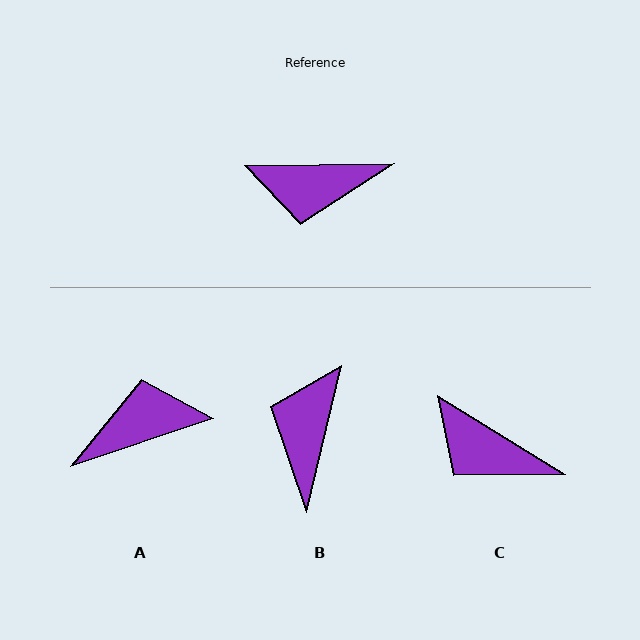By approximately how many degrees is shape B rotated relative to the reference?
Approximately 104 degrees clockwise.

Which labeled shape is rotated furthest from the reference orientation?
A, about 162 degrees away.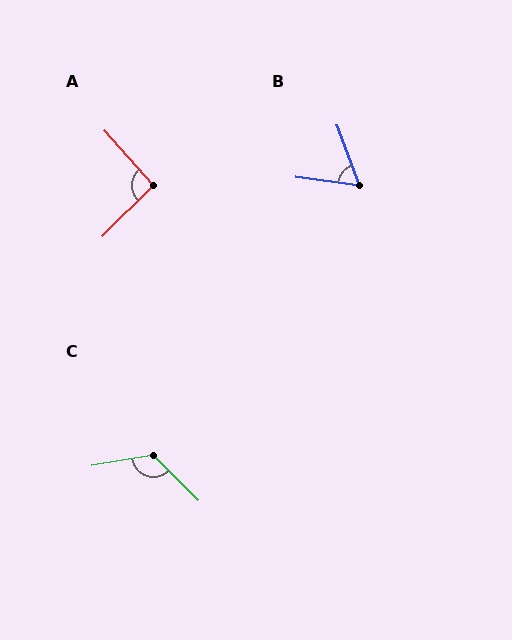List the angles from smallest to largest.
B (62°), A (93°), C (125°).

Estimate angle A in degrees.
Approximately 93 degrees.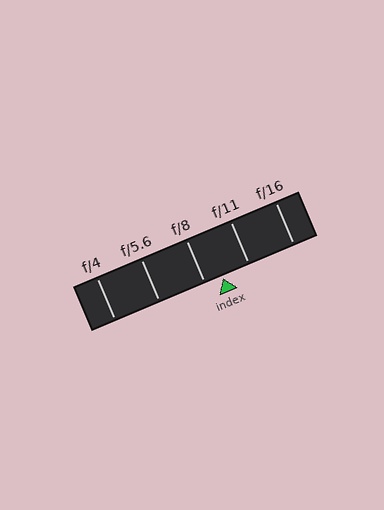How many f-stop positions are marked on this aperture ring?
There are 5 f-stop positions marked.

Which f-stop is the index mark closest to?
The index mark is closest to f/8.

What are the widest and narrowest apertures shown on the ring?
The widest aperture shown is f/4 and the narrowest is f/16.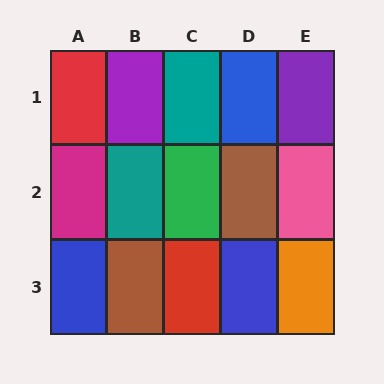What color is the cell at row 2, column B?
Teal.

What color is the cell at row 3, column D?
Blue.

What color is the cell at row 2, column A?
Magenta.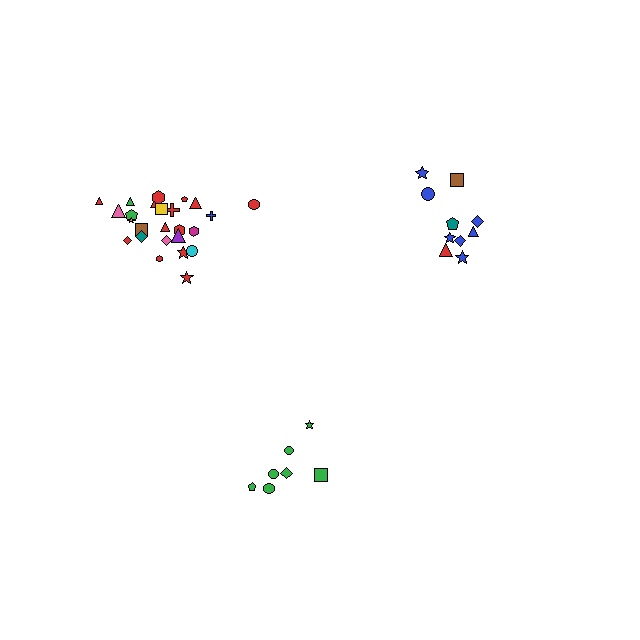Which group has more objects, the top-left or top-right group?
The top-left group.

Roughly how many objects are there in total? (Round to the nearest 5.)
Roughly 40 objects in total.